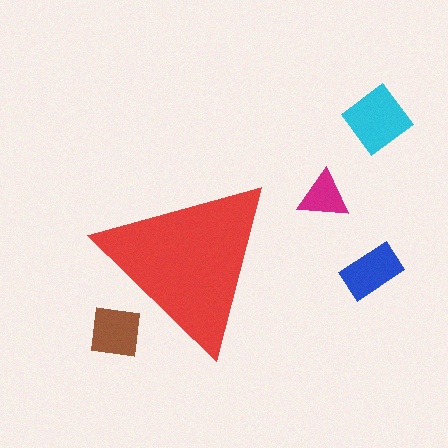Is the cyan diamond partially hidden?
No, the cyan diamond is fully visible.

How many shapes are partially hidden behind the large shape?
1 shape is partially hidden.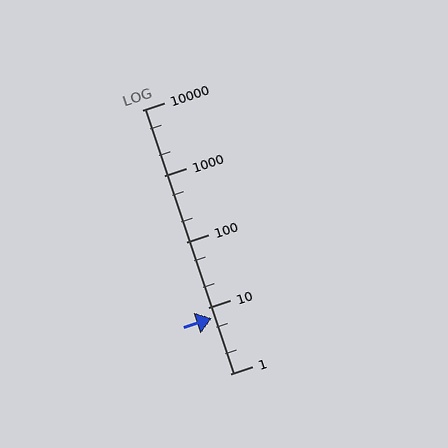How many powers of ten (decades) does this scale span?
The scale spans 4 decades, from 1 to 10000.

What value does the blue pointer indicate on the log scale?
The pointer indicates approximately 6.9.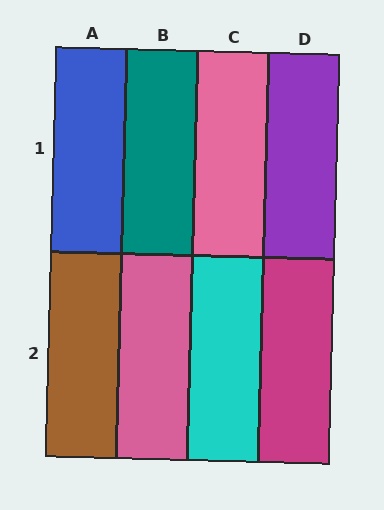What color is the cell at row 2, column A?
Brown.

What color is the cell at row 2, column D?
Magenta.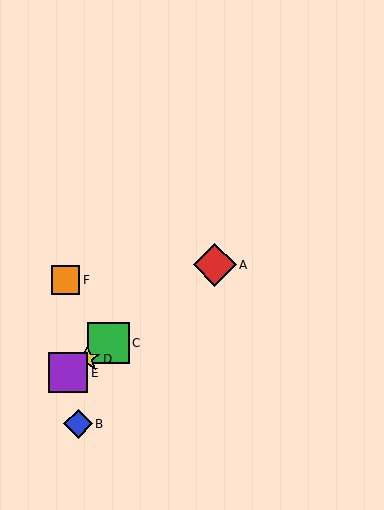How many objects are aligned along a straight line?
4 objects (A, C, D, E) are aligned along a straight line.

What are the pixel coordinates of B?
Object B is at (78, 424).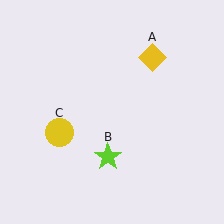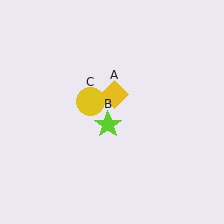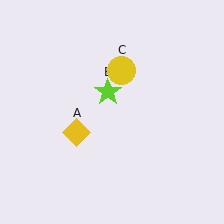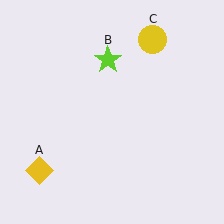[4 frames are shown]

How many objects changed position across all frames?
3 objects changed position: yellow diamond (object A), lime star (object B), yellow circle (object C).